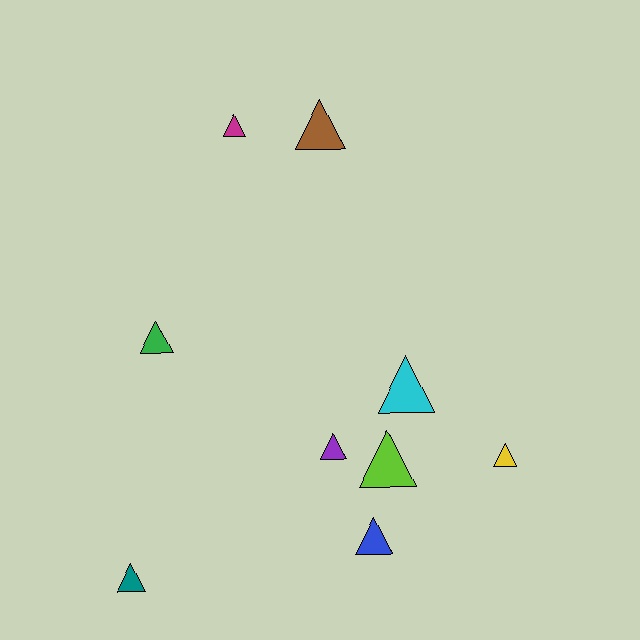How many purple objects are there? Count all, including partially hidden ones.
There is 1 purple object.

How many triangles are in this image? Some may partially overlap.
There are 9 triangles.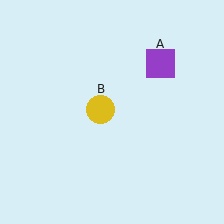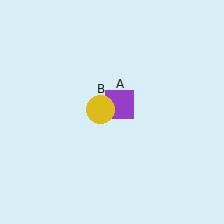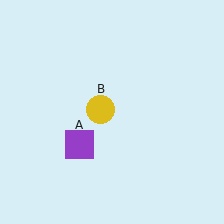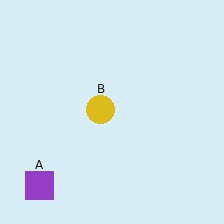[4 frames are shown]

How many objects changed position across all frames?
1 object changed position: purple square (object A).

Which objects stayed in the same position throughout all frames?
Yellow circle (object B) remained stationary.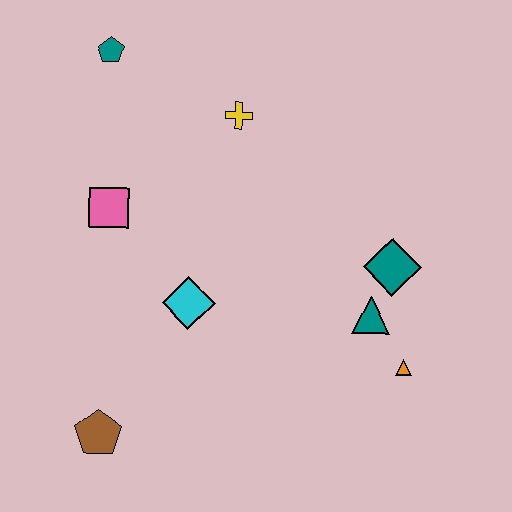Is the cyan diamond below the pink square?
Yes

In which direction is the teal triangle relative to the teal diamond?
The teal triangle is below the teal diamond.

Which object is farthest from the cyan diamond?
The teal pentagon is farthest from the cyan diamond.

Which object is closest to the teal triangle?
The teal diamond is closest to the teal triangle.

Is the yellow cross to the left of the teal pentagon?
No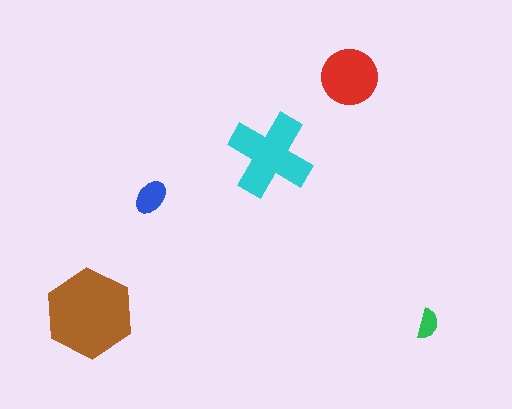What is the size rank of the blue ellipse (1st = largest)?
4th.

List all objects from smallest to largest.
The green semicircle, the blue ellipse, the red circle, the cyan cross, the brown hexagon.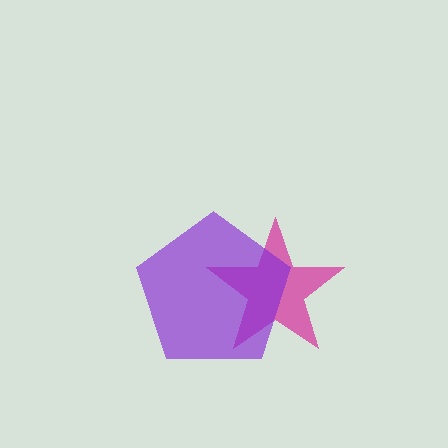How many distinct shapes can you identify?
There are 2 distinct shapes: a magenta star, a purple pentagon.